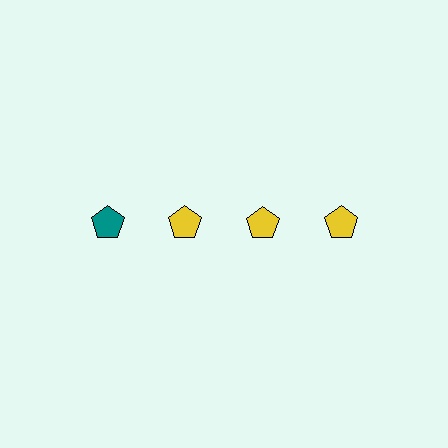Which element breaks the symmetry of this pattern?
The teal pentagon in the top row, leftmost column breaks the symmetry. All other shapes are yellow pentagons.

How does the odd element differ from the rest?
It has a different color: teal instead of yellow.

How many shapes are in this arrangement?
There are 4 shapes arranged in a grid pattern.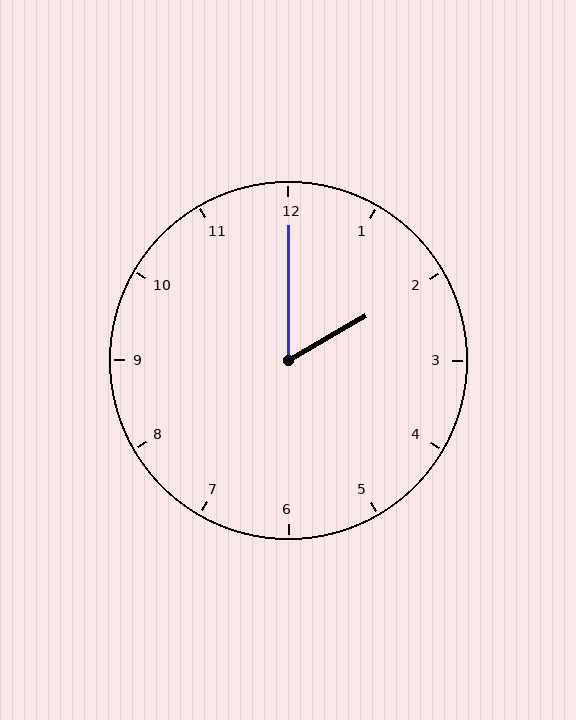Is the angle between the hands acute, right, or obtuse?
It is acute.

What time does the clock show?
2:00.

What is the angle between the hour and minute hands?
Approximately 60 degrees.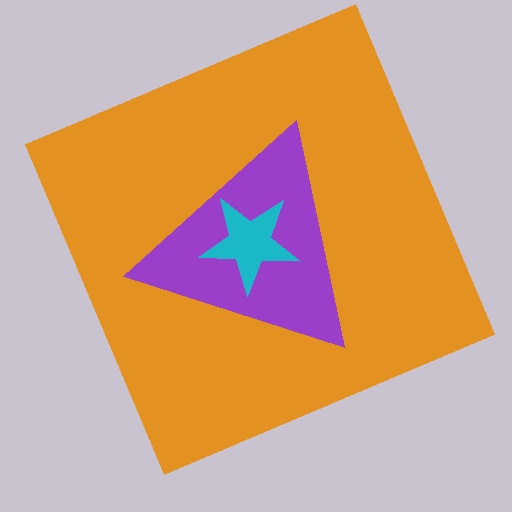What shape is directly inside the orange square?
The purple triangle.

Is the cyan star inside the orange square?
Yes.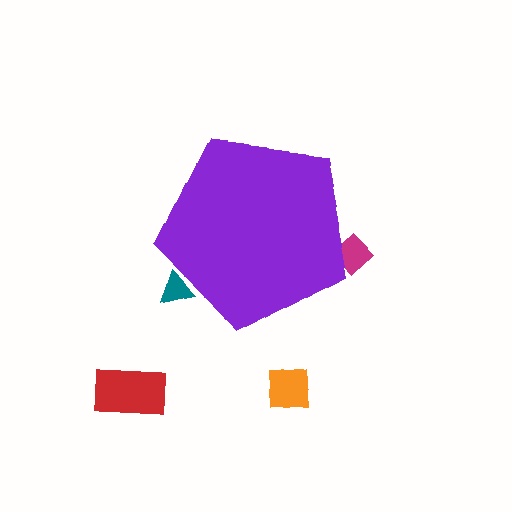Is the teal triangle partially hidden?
Yes, the teal triangle is partially hidden behind the purple pentagon.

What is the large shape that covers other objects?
A purple pentagon.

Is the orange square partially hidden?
No, the orange square is fully visible.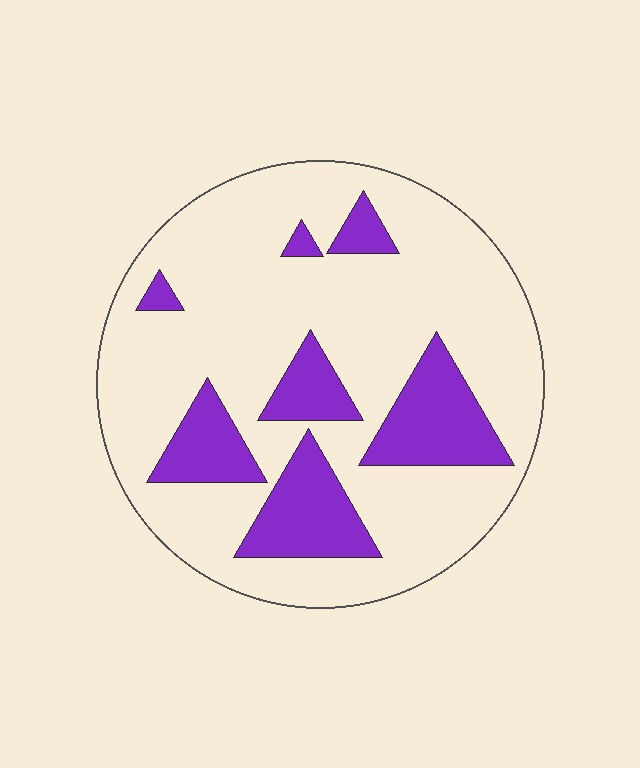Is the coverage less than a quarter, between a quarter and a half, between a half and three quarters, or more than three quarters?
Less than a quarter.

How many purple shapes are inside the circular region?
7.